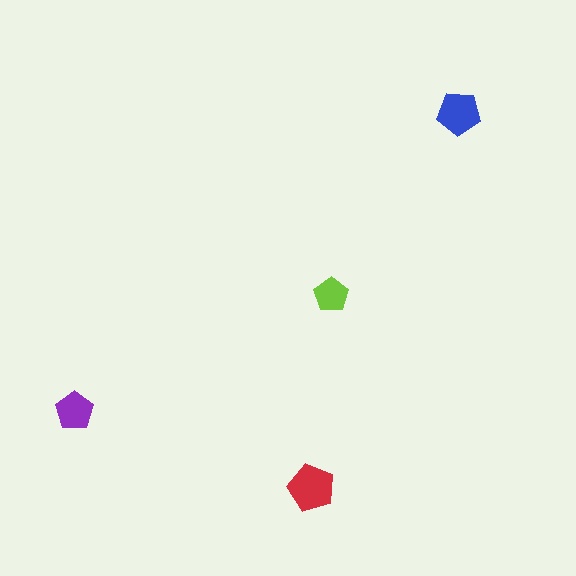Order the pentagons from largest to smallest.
the red one, the blue one, the purple one, the lime one.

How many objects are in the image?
There are 4 objects in the image.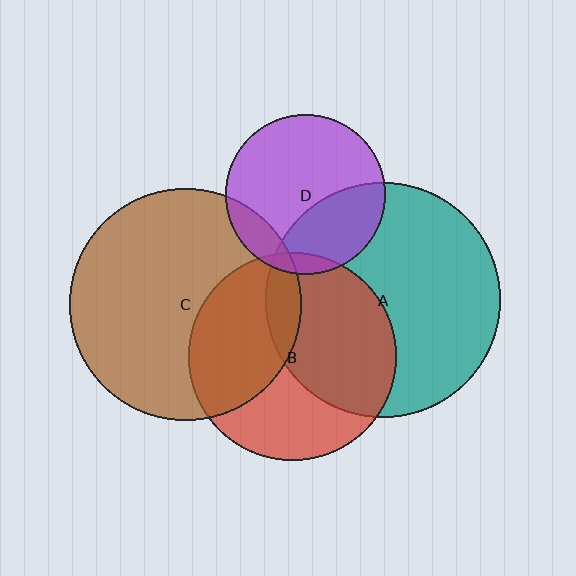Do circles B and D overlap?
Yes.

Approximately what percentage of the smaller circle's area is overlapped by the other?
Approximately 5%.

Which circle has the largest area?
Circle A (teal).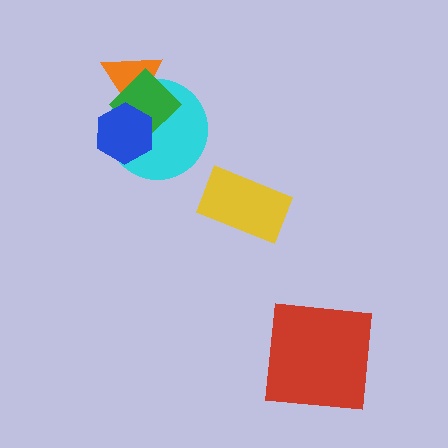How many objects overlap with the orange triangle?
3 objects overlap with the orange triangle.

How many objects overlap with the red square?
0 objects overlap with the red square.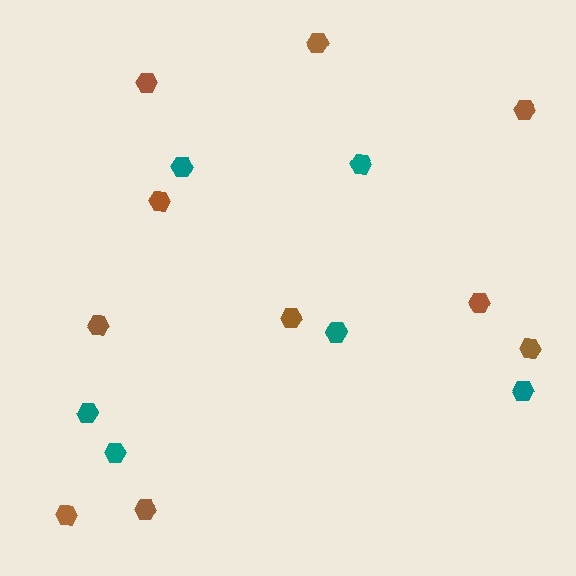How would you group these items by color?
There are 2 groups: one group of teal hexagons (6) and one group of brown hexagons (10).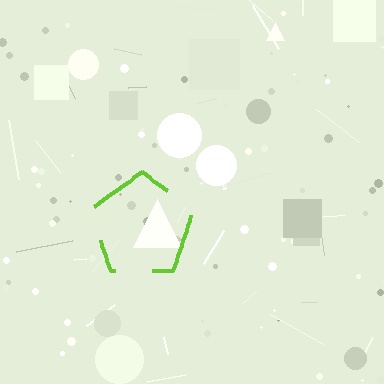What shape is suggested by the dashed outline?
The dashed outline suggests a pentagon.